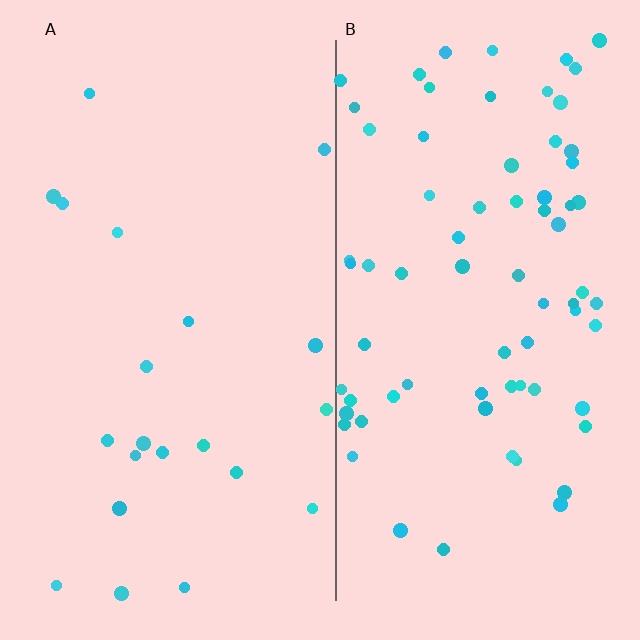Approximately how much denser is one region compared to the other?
Approximately 3.5× — region B over region A.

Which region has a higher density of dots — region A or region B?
B (the right).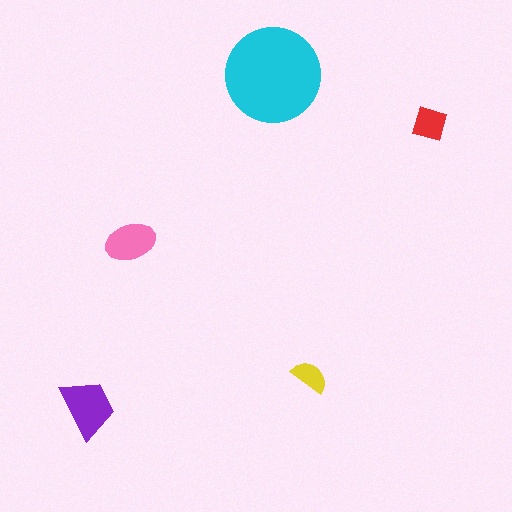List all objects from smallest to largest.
The yellow semicircle, the red diamond, the pink ellipse, the purple trapezoid, the cyan circle.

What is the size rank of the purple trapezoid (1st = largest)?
2nd.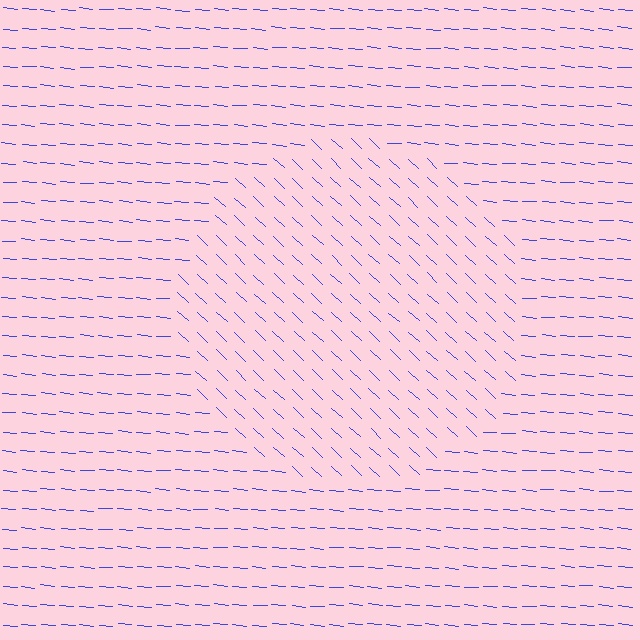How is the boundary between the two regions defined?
The boundary is defined purely by a change in line orientation (approximately 38 degrees difference). All lines are the same color and thickness.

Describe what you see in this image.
The image is filled with small blue line segments. A circle region in the image has lines oriented differently from the surrounding lines, creating a visible texture boundary.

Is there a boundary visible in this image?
Yes, there is a texture boundary formed by a change in line orientation.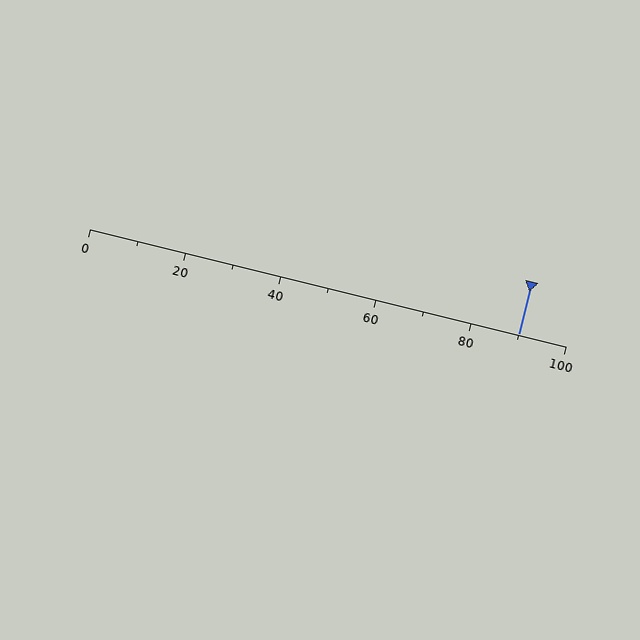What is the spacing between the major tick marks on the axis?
The major ticks are spaced 20 apart.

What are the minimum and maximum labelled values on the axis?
The axis runs from 0 to 100.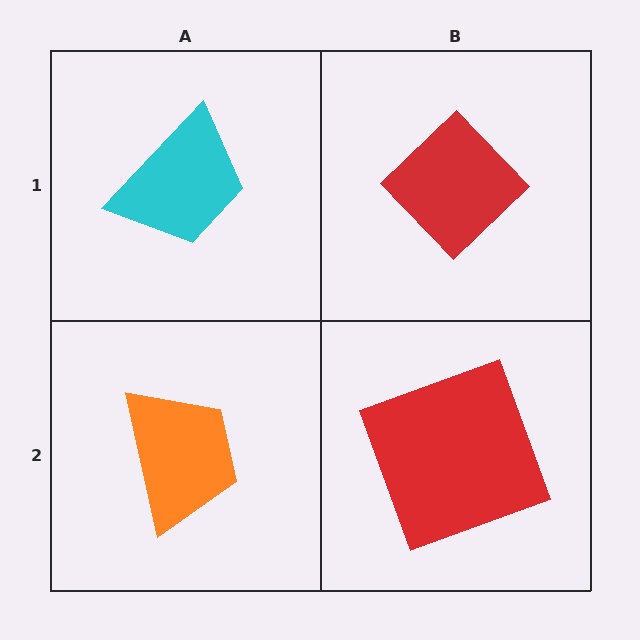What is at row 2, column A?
An orange trapezoid.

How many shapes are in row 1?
2 shapes.